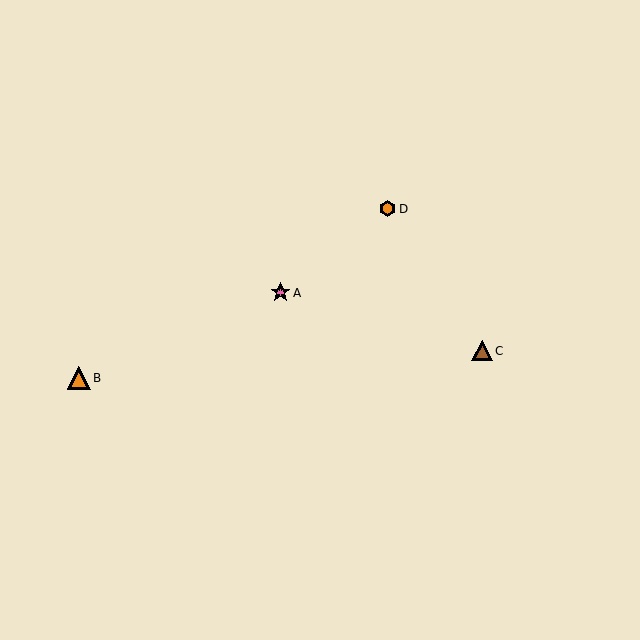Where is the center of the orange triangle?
The center of the orange triangle is at (79, 378).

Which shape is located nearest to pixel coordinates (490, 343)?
The brown triangle (labeled C) at (482, 351) is nearest to that location.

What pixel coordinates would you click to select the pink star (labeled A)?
Click at (281, 293) to select the pink star A.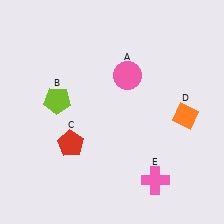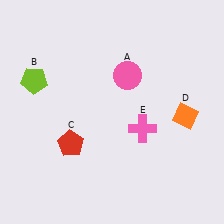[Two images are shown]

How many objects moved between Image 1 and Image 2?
2 objects moved between the two images.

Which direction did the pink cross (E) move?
The pink cross (E) moved up.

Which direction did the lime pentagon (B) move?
The lime pentagon (B) moved left.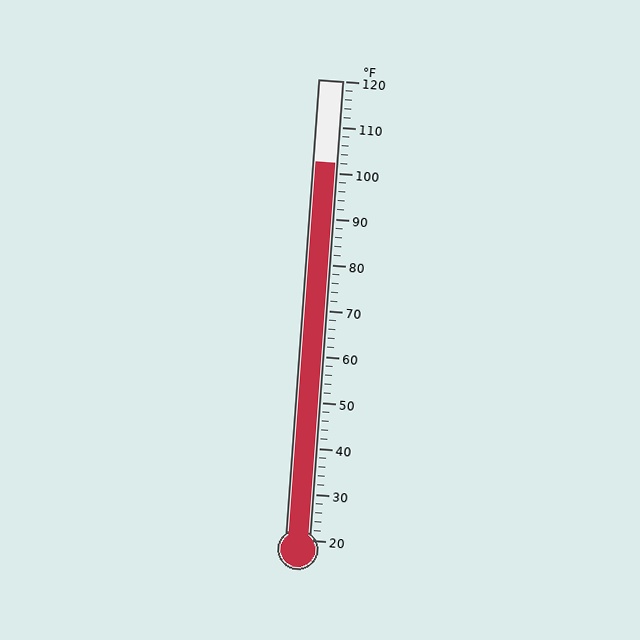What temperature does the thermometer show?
The thermometer shows approximately 102°F.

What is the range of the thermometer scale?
The thermometer scale ranges from 20°F to 120°F.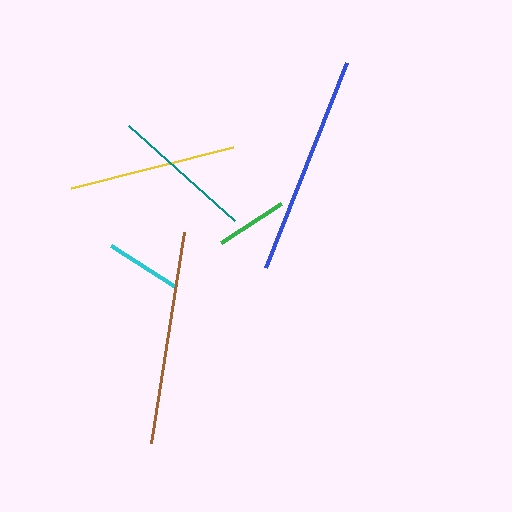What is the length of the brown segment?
The brown segment is approximately 213 pixels long.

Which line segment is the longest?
The blue line is the longest at approximately 221 pixels.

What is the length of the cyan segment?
The cyan segment is approximately 76 pixels long.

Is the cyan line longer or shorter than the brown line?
The brown line is longer than the cyan line.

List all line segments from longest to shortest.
From longest to shortest: blue, brown, yellow, teal, cyan, green.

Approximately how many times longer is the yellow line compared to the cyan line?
The yellow line is approximately 2.2 times the length of the cyan line.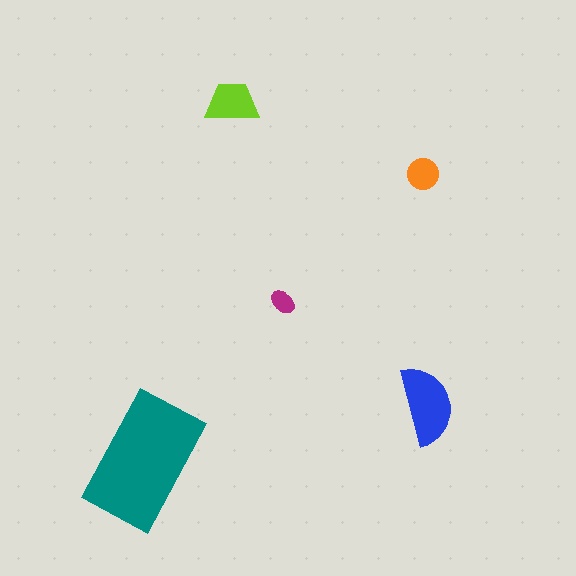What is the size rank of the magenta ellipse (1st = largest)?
5th.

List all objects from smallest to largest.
The magenta ellipse, the orange circle, the lime trapezoid, the blue semicircle, the teal rectangle.